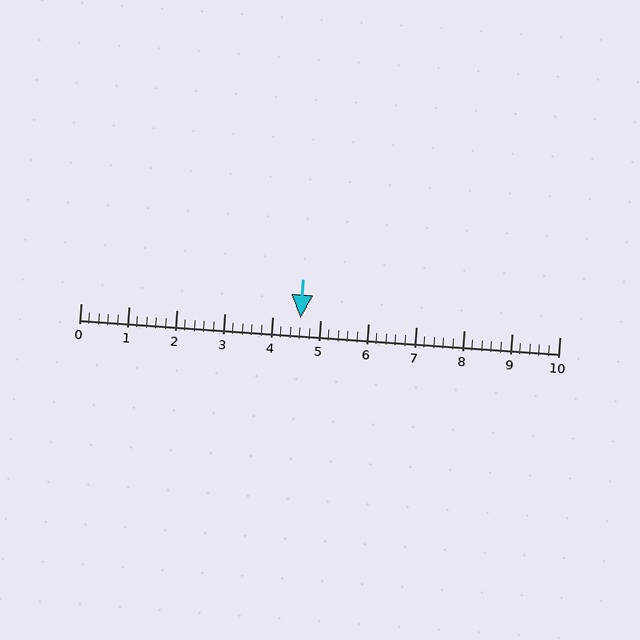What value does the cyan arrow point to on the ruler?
The cyan arrow points to approximately 4.6.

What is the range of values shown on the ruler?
The ruler shows values from 0 to 10.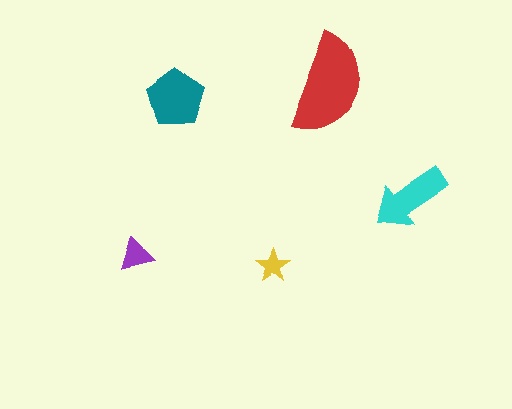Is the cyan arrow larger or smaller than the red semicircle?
Smaller.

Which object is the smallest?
The yellow star.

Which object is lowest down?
The yellow star is bottommost.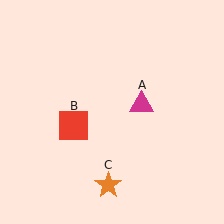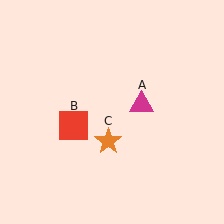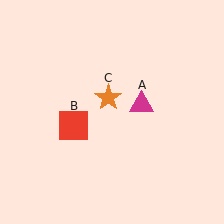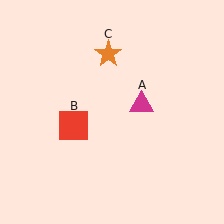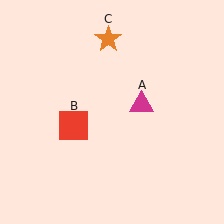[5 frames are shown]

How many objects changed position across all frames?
1 object changed position: orange star (object C).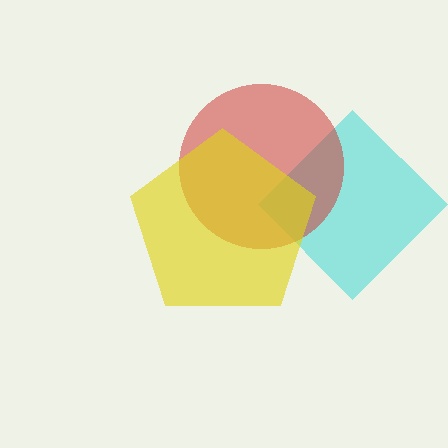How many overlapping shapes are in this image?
There are 3 overlapping shapes in the image.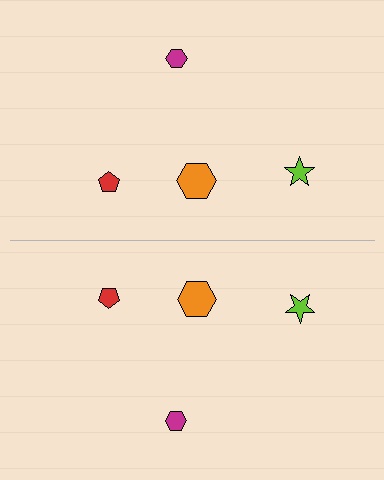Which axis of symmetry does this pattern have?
The pattern has a horizontal axis of symmetry running through the center of the image.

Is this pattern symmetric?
Yes, this pattern has bilateral (reflection) symmetry.